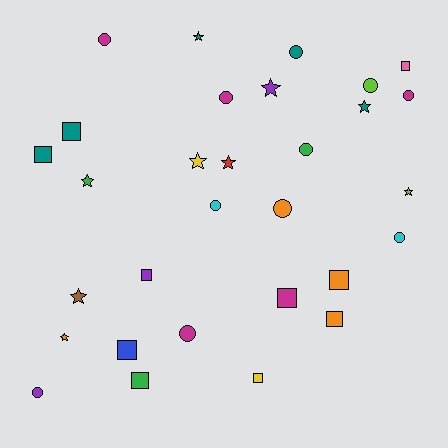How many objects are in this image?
There are 30 objects.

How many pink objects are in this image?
There is 1 pink object.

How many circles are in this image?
There are 11 circles.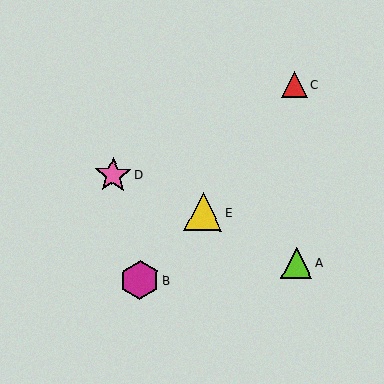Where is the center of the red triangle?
The center of the red triangle is at (294, 85).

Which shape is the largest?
The magenta hexagon (labeled B) is the largest.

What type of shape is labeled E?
Shape E is a yellow triangle.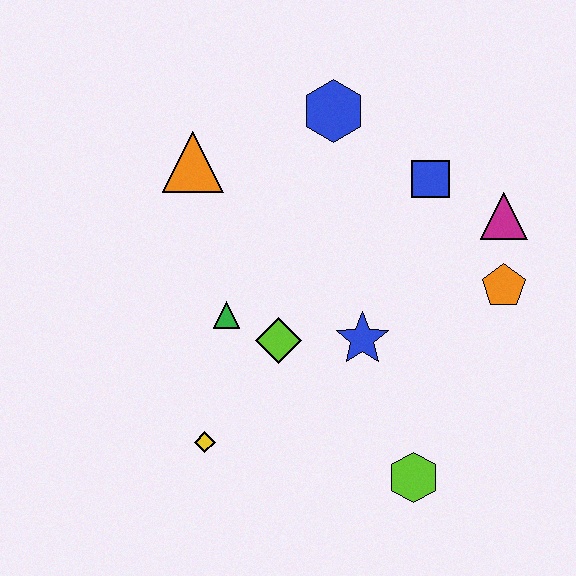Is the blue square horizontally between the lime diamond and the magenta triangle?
Yes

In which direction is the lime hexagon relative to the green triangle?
The lime hexagon is to the right of the green triangle.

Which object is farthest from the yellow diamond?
The magenta triangle is farthest from the yellow diamond.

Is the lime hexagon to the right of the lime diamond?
Yes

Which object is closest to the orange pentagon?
The magenta triangle is closest to the orange pentagon.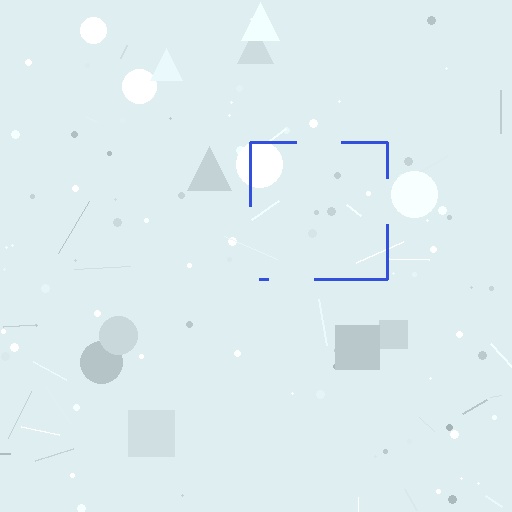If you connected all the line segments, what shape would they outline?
They would outline a square.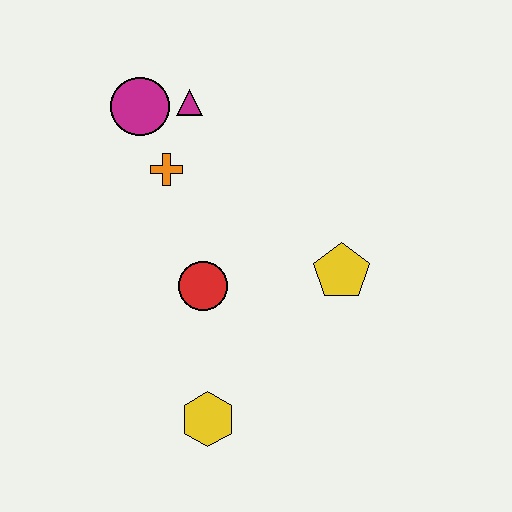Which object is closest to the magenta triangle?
The magenta circle is closest to the magenta triangle.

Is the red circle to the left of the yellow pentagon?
Yes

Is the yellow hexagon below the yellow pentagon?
Yes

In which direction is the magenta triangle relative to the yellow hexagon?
The magenta triangle is above the yellow hexagon.